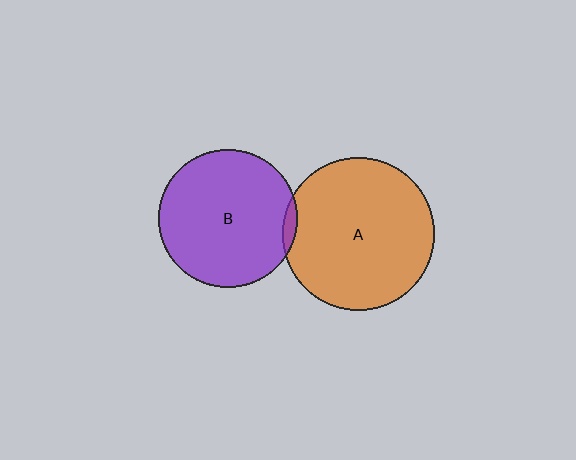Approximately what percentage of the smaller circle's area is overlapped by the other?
Approximately 5%.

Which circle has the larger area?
Circle A (orange).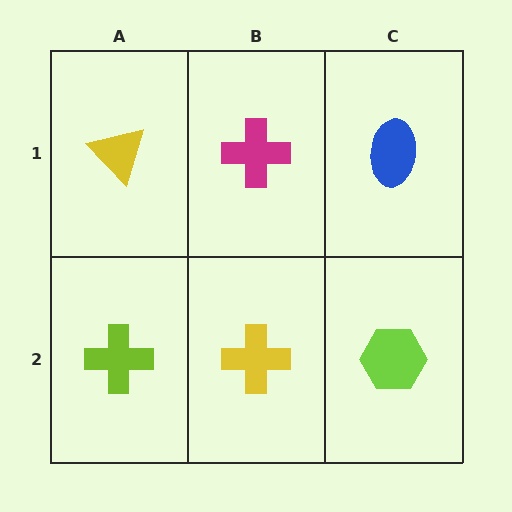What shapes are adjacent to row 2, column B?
A magenta cross (row 1, column B), a lime cross (row 2, column A), a lime hexagon (row 2, column C).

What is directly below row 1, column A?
A lime cross.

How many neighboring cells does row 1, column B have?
3.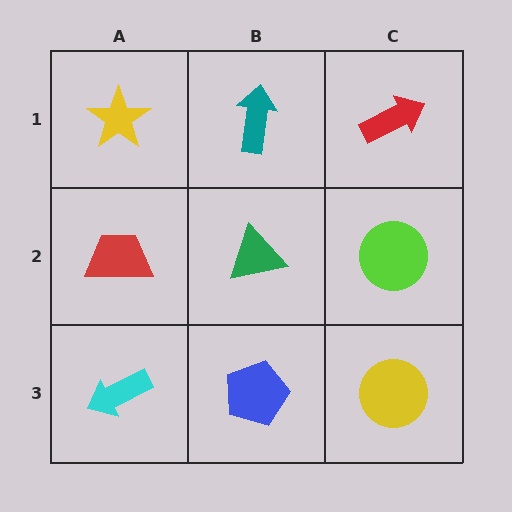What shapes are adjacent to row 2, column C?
A red arrow (row 1, column C), a yellow circle (row 3, column C), a green triangle (row 2, column B).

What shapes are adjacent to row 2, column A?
A yellow star (row 1, column A), a cyan arrow (row 3, column A), a green triangle (row 2, column B).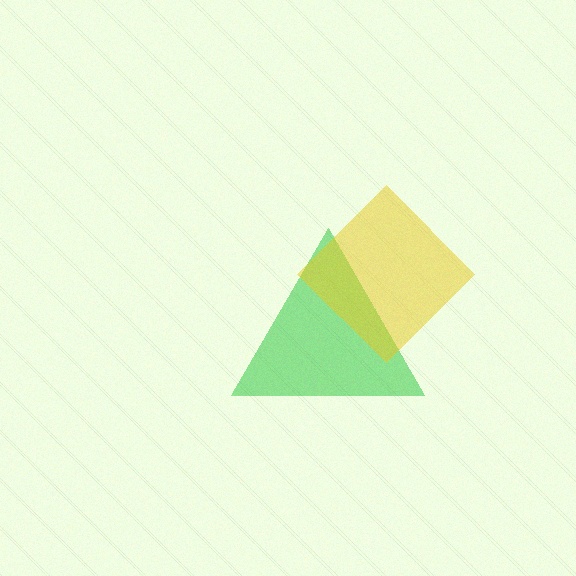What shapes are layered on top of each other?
The layered shapes are: a green triangle, a yellow diamond.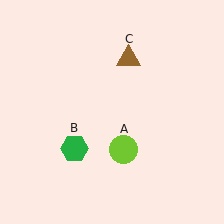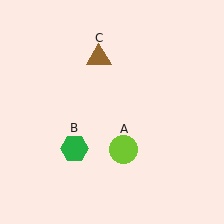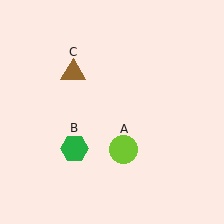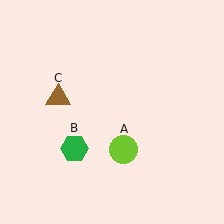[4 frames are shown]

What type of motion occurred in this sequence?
The brown triangle (object C) rotated counterclockwise around the center of the scene.